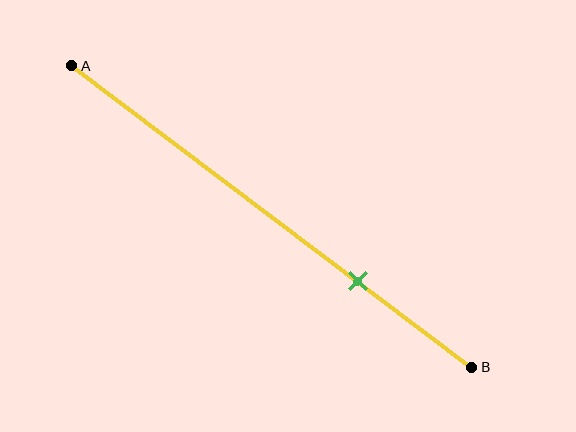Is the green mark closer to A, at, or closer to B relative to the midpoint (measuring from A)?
The green mark is closer to point B than the midpoint of segment AB.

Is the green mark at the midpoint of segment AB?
No, the mark is at about 70% from A, not at the 50% midpoint.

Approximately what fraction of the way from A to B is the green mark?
The green mark is approximately 70% of the way from A to B.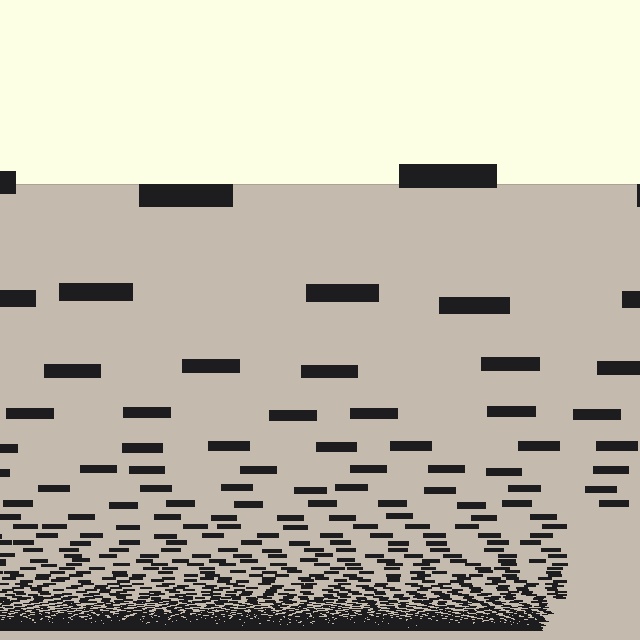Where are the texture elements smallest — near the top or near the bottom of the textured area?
Near the bottom.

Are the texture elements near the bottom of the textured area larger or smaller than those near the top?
Smaller. The gradient is inverted — elements near the bottom are smaller and denser.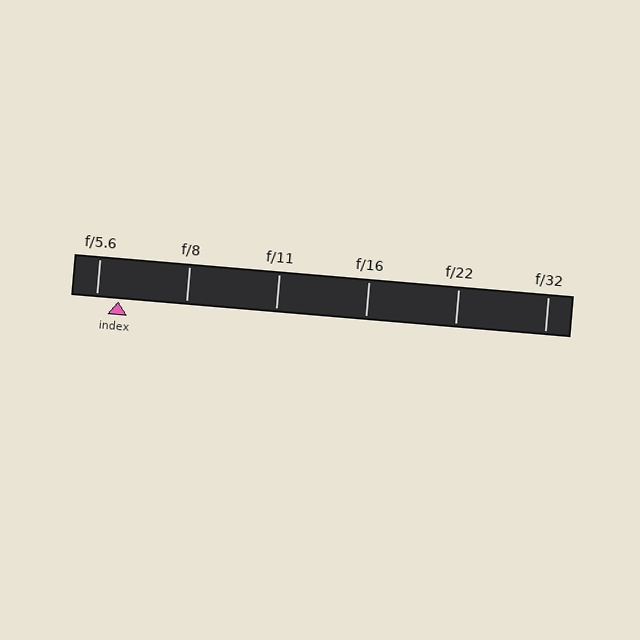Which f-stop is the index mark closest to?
The index mark is closest to f/5.6.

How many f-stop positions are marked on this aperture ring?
There are 6 f-stop positions marked.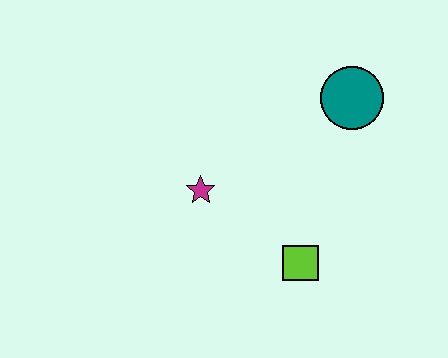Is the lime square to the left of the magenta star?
No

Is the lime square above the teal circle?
No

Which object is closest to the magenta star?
The lime square is closest to the magenta star.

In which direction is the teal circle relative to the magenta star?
The teal circle is to the right of the magenta star.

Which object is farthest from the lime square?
The teal circle is farthest from the lime square.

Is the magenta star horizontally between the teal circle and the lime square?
No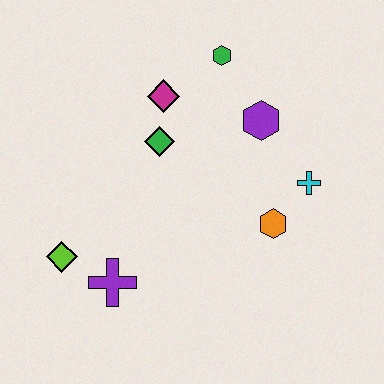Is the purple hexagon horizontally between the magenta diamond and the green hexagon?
No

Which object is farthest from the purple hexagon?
The lime diamond is farthest from the purple hexagon.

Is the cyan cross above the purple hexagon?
No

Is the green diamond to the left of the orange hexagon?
Yes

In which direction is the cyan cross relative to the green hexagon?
The cyan cross is below the green hexagon.